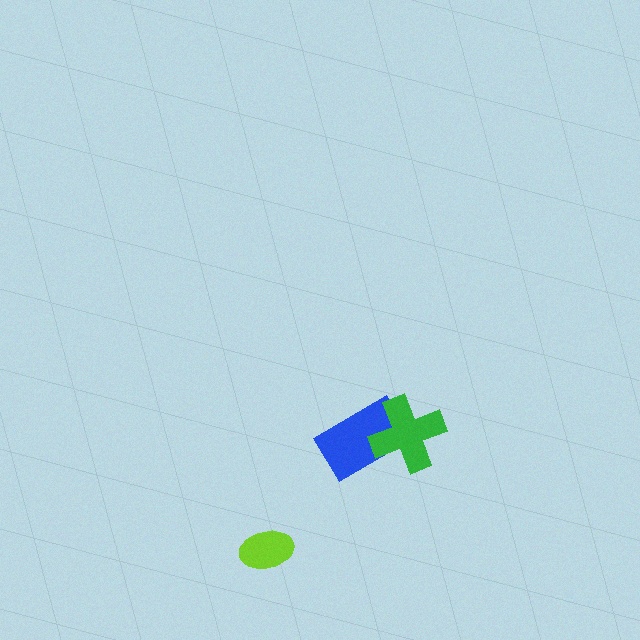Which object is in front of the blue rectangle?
The green cross is in front of the blue rectangle.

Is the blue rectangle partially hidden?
Yes, it is partially covered by another shape.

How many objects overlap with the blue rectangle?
1 object overlaps with the blue rectangle.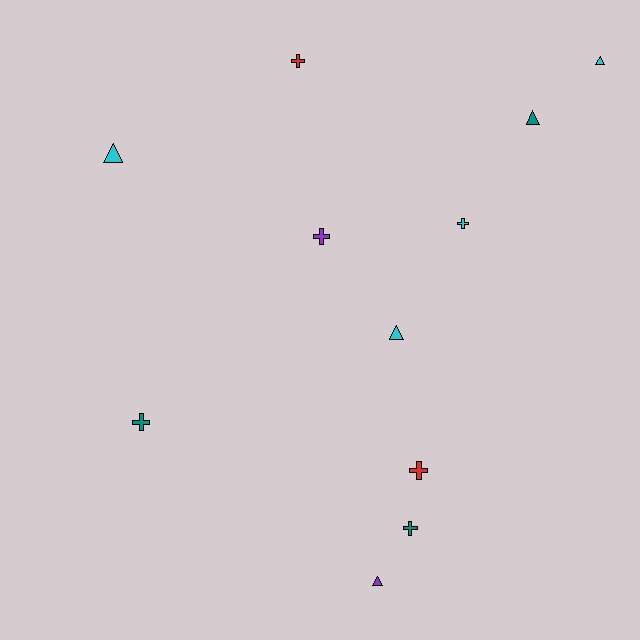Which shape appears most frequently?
Cross, with 6 objects.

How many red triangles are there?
There are no red triangles.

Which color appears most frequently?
Cyan, with 4 objects.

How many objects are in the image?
There are 11 objects.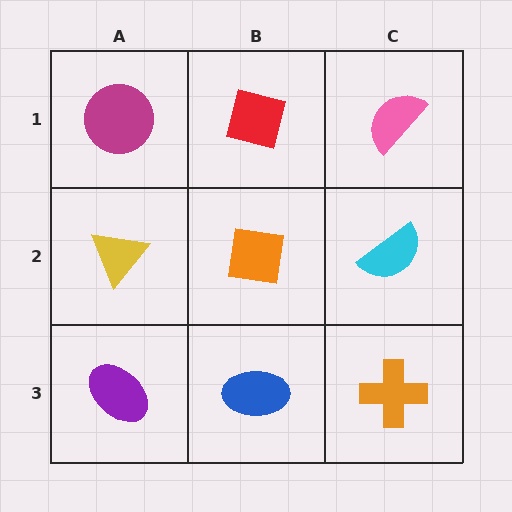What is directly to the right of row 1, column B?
A pink semicircle.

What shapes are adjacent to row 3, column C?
A cyan semicircle (row 2, column C), a blue ellipse (row 3, column B).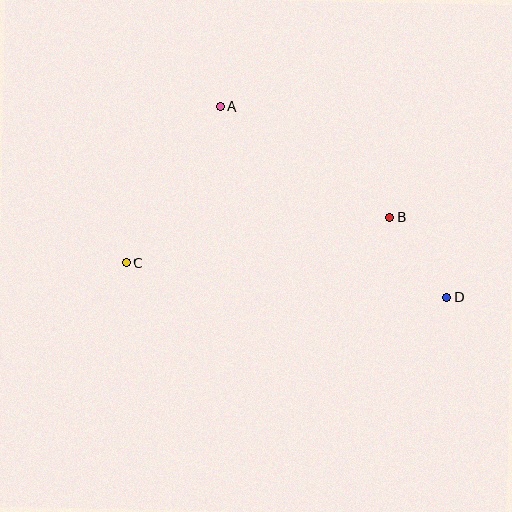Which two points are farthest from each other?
Points C and D are farthest from each other.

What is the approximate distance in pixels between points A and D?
The distance between A and D is approximately 296 pixels.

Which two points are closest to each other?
Points B and D are closest to each other.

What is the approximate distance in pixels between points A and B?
The distance between A and B is approximately 202 pixels.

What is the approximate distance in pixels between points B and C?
The distance between B and C is approximately 267 pixels.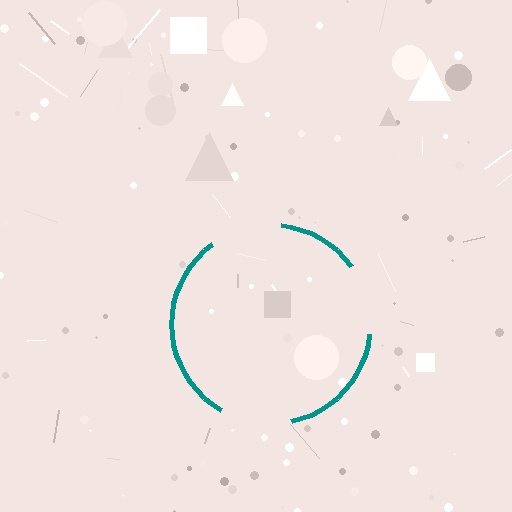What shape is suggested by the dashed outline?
The dashed outline suggests a circle.